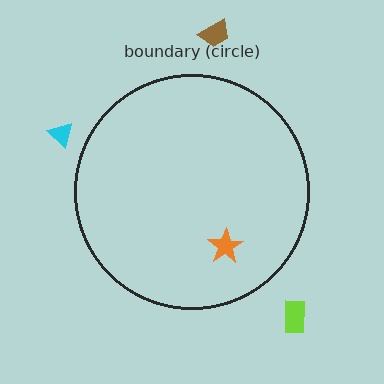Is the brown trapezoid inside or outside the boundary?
Outside.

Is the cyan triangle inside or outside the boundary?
Outside.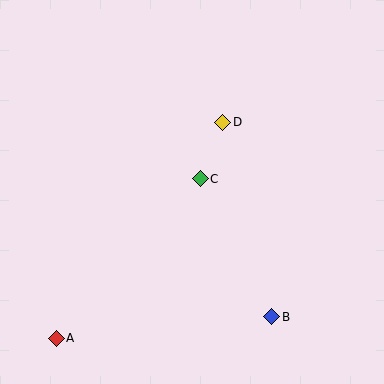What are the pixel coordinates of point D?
Point D is at (223, 122).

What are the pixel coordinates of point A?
Point A is at (56, 338).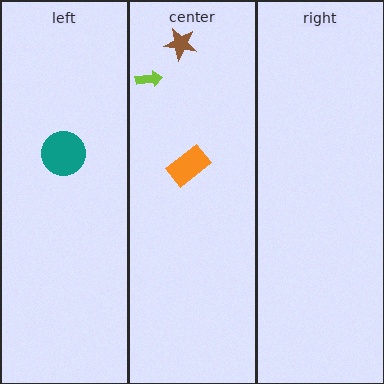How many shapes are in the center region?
3.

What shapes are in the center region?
The brown star, the orange rectangle, the lime arrow.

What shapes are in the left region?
The teal circle.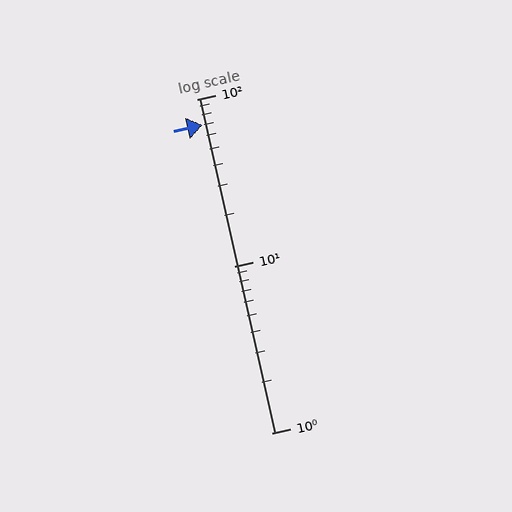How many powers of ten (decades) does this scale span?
The scale spans 2 decades, from 1 to 100.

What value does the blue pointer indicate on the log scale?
The pointer indicates approximately 70.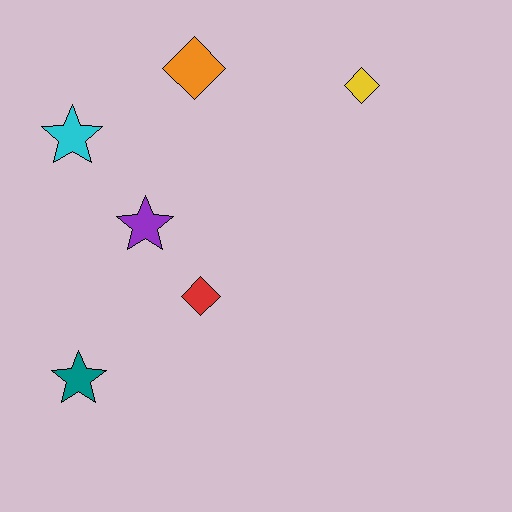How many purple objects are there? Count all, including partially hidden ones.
There is 1 purple object.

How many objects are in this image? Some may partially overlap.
There are 6 objects.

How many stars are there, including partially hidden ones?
There are 3 stars.